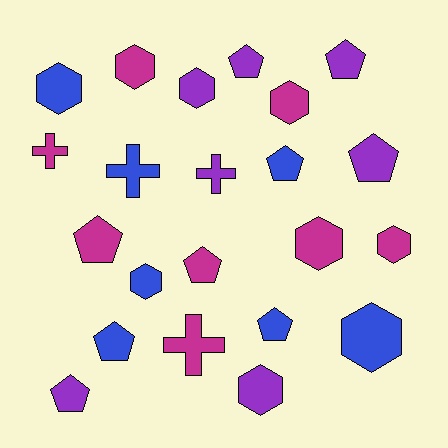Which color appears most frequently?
Magenta, with 8 objects.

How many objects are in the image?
There are 22 objects.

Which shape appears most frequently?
Hexagon, with 9 objects.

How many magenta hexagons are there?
There are 4 magenta hexagons.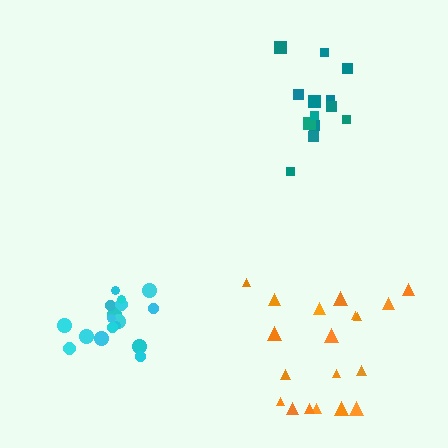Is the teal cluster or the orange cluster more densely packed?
Teal.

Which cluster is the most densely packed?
Cyan.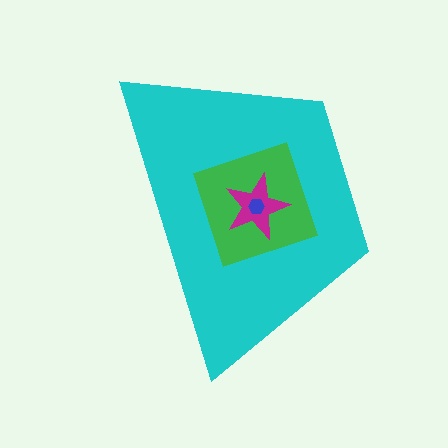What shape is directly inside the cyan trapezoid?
The green diamond.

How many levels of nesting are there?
4.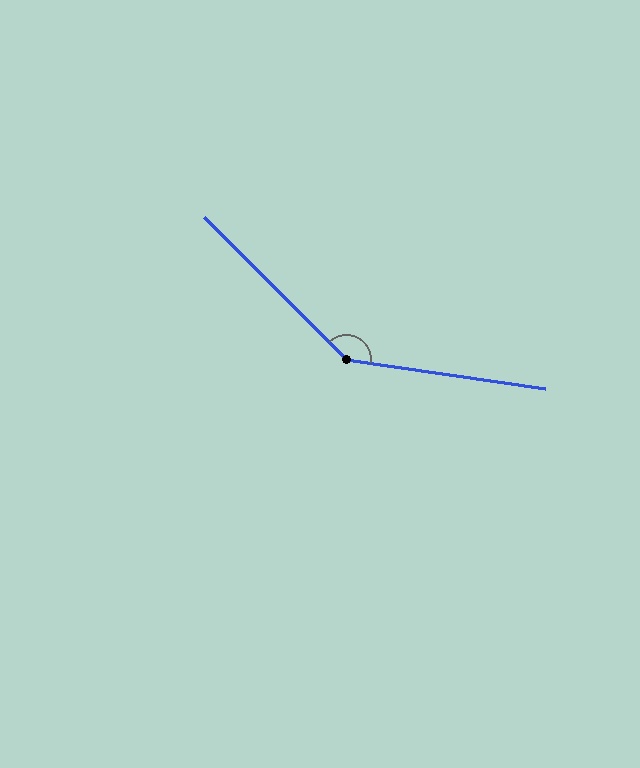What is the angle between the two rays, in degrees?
Approximately 143 degrees.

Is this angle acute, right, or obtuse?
It is obtuse.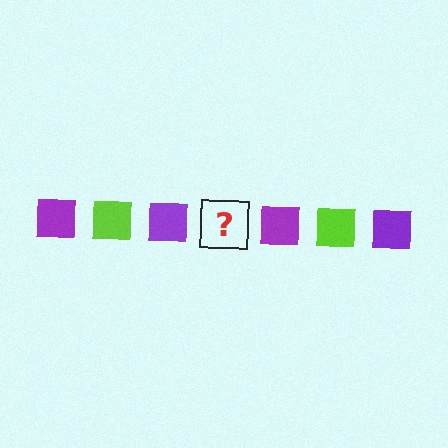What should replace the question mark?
The question mark should be replaced with a lime square.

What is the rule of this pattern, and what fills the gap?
The rule is that the pattern cycles through purple, lime squares. The gap should be filled with a lime square.